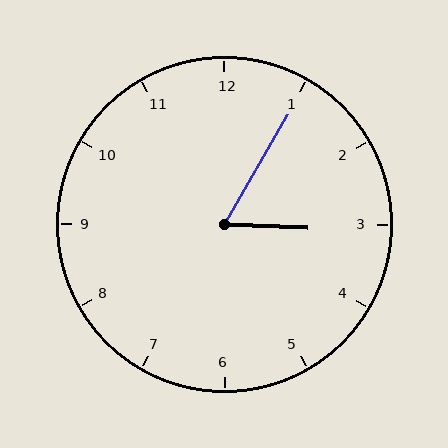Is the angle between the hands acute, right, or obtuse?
It is acute.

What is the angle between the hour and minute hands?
Approximately 62 degrees.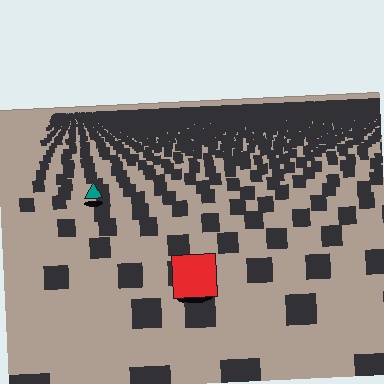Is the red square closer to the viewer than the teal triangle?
Yes. The red square is closer — you can tell from the texture gradient: the ground texture is coarser near it.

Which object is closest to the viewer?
The red square is closest. The texture marks near it are larger and more spread out.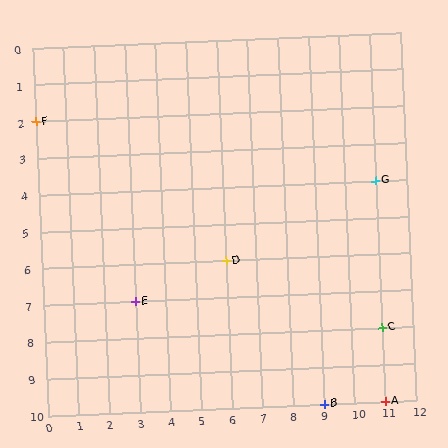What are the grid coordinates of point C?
Point C is at grid coordinates (11, 8).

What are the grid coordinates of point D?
Point D is at grid coordinates (6, 6).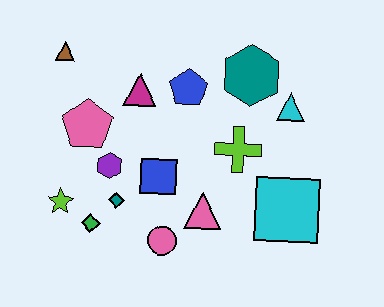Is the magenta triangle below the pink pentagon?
No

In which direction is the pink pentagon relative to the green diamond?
The pink pentagon is above the green diamond.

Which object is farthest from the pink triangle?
The brown triangle is farthest from the pink triangle.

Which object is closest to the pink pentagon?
The purple hexagon is closest to the pink pentagon.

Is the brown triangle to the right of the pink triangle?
No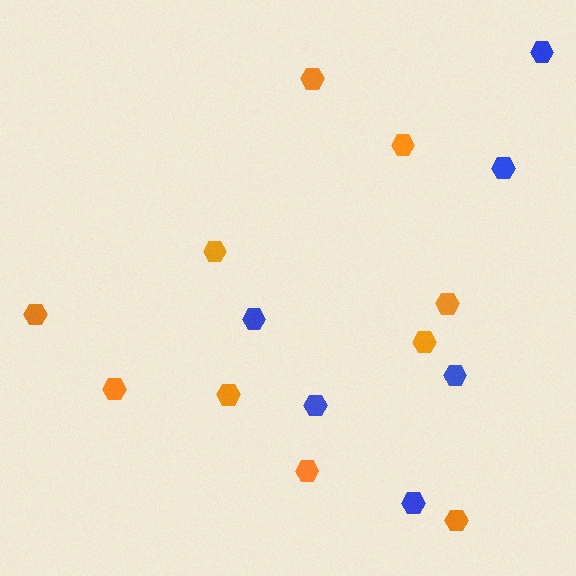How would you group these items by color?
There are 2 groups: one group of blue hexagons (6) and one group of orange hexagons (10).